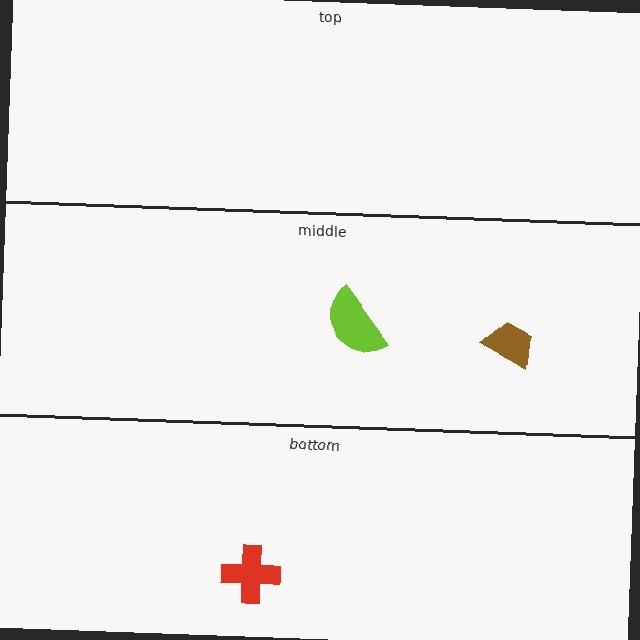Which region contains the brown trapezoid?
The middle region.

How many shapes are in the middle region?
2.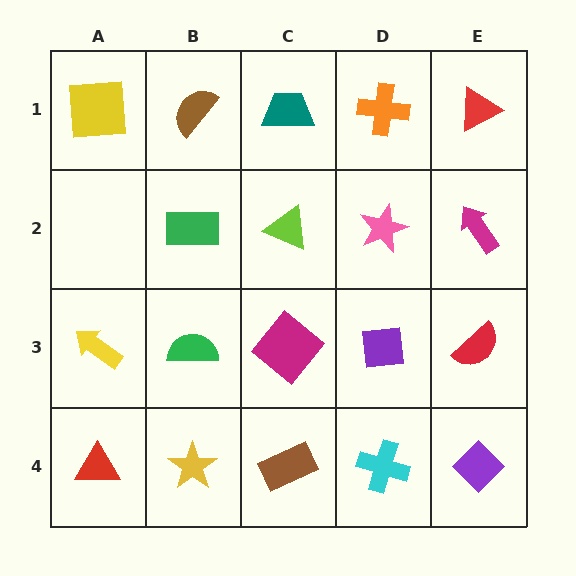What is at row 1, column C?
A teal trapezoid.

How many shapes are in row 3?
5 shapes.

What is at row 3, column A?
A yellow arrow.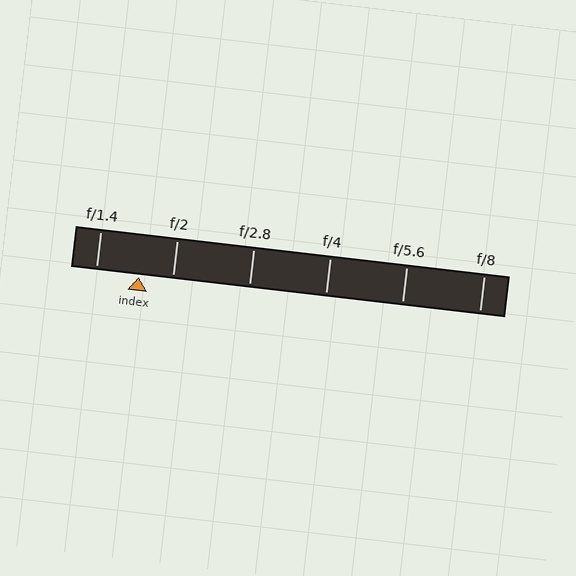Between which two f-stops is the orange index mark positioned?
The index mark is between f/1.4 and f/2.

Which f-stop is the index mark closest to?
The index mark is closest to f/2.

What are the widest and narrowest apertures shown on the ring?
The widest aperture shown is f/1.4 and the narrowest is f/8.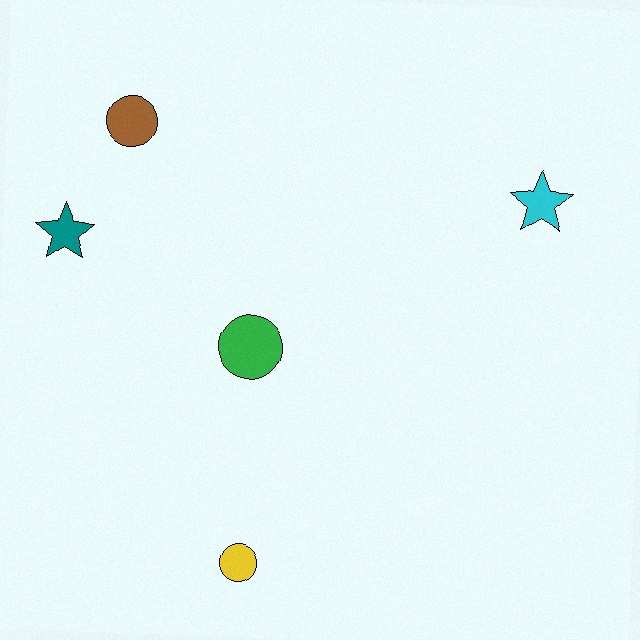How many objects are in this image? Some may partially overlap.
There are 5 objects.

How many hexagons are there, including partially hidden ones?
There are no hexagons.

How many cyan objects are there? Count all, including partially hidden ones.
There is 1 cyan object.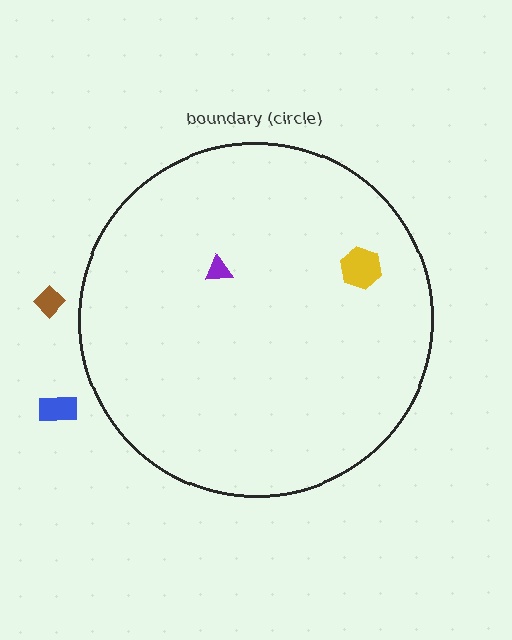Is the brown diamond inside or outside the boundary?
Outside.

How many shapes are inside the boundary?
2 inside, 2 outside.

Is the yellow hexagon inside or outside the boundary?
Inside.